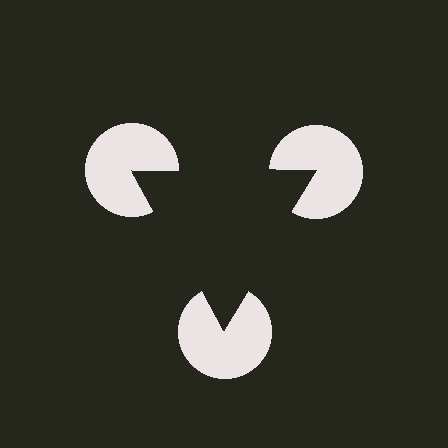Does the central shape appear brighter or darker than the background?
It typically appears slightly darker than the background, even though no actual brightness change is drawn.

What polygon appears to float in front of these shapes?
An illusory triangle — its edges are inferred from the aligned wedge cuts in the pac-man discs, not physically drawn.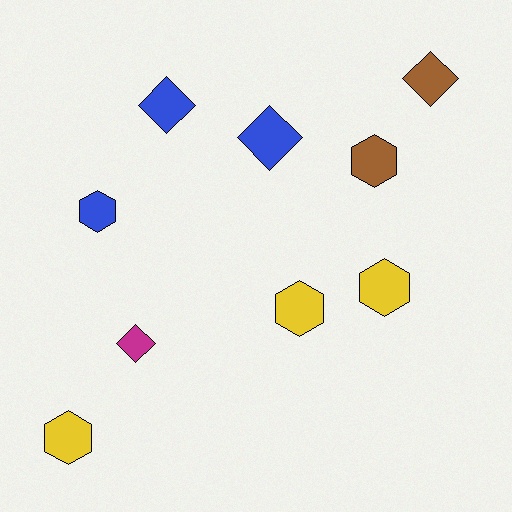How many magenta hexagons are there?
There are no magenta hexagons.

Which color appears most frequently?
Blue, with 3 objects.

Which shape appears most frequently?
Hexagon, with 5 objects.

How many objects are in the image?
There are 9 objects.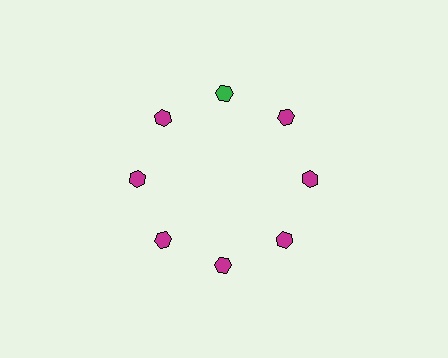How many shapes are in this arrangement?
There are 8 shapes arranged in a ring pattern.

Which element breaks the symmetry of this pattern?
The green hexagon at roughly the 12 o'clock position breaks the symmetry. All other shapes are magenta hexagons.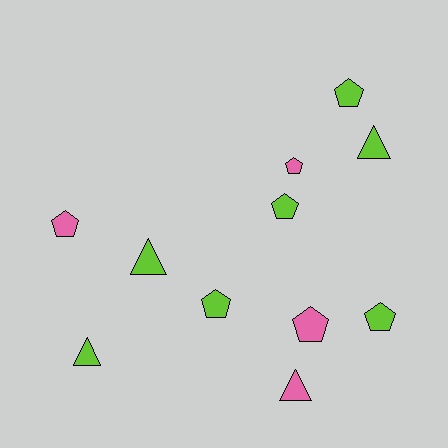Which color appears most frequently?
Lime, with 7 objects.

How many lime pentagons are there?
There are 4 lime pentagons.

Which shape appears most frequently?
Pentagon, with 7 objects.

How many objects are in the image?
There are 11 objects.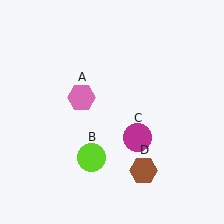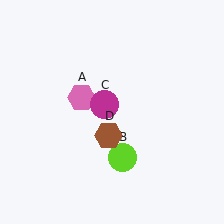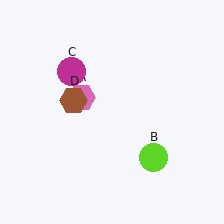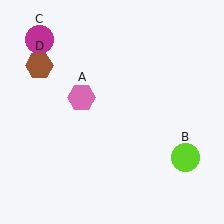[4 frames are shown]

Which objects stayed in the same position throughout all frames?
Pink hexagon (object A) remained stationary.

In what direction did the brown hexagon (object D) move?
The brown hexagon (object D) moved up and to the left.